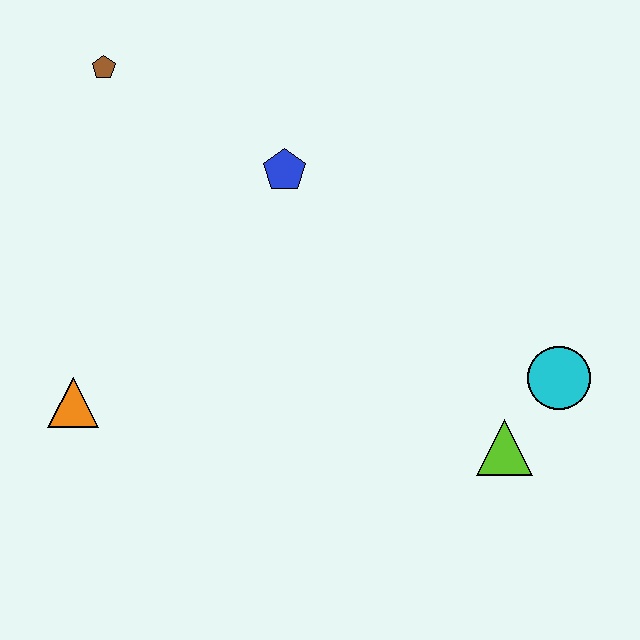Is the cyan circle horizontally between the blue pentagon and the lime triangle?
No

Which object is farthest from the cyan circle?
The brown pentagon is farthest from the cyan circle.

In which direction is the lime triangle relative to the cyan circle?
The lime triangle is below the cyan circle.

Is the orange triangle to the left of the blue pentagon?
Yes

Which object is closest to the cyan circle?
The lime triangle is closest to the cyan circle.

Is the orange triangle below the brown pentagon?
Yes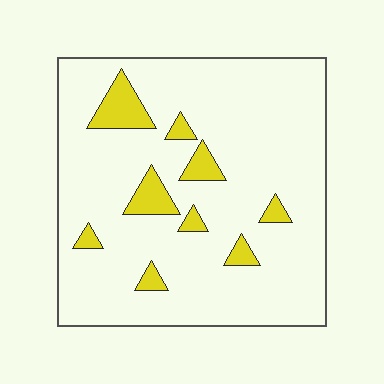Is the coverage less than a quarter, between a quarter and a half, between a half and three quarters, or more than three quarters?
Less than a quarter.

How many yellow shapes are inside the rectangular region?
9.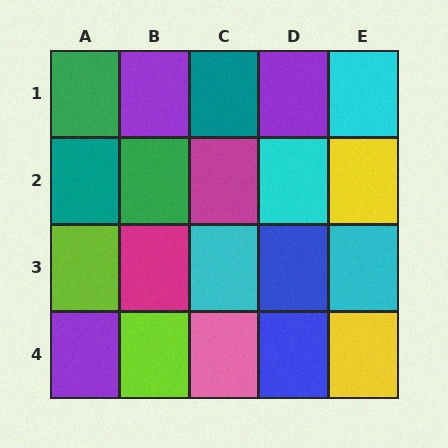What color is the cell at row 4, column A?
Purple.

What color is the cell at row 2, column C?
Magenta.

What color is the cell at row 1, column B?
Purple.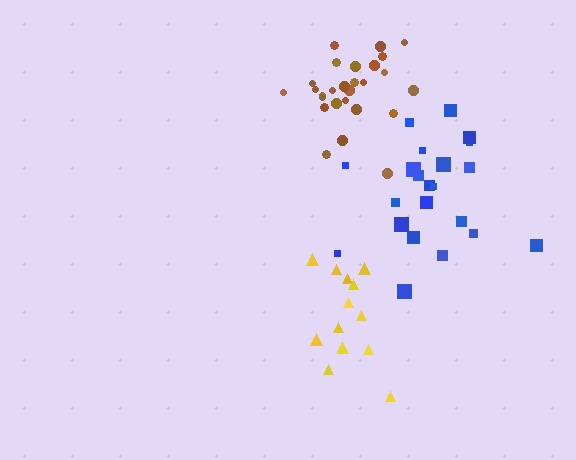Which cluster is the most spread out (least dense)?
Yellow.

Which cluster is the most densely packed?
Brown.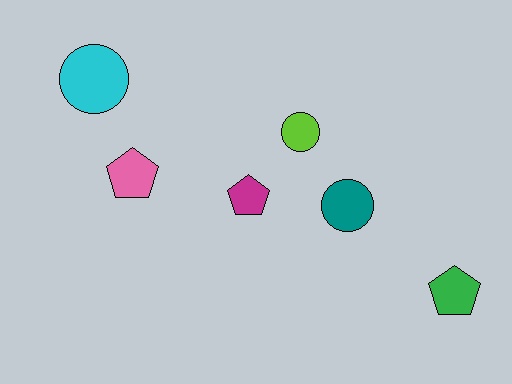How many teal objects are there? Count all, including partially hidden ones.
There is 1 teal object.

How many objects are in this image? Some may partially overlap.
There are 6 objects.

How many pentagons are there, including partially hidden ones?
There are 3 pentagons.